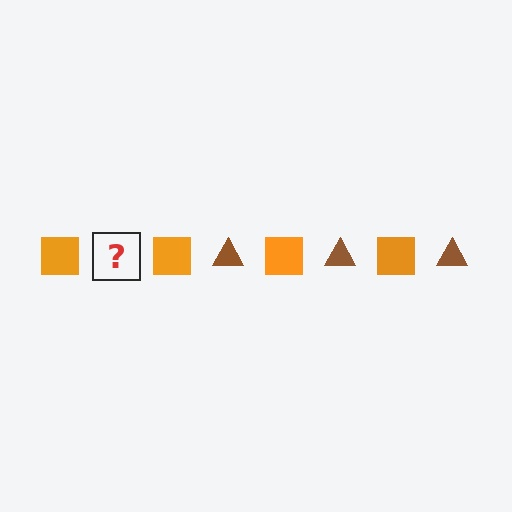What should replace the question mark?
The question mark should be replaced with a brown triangle.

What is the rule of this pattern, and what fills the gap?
The rule is that the pattern alternates between orange square and brown triangle. The gap should be filled with a brown triangle.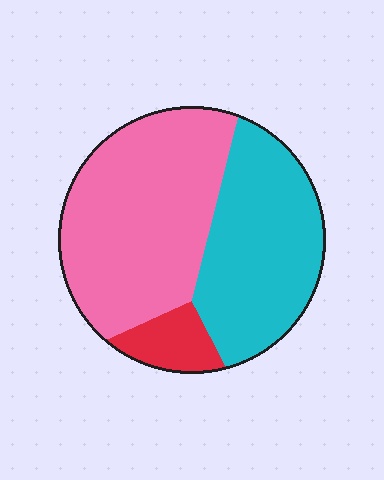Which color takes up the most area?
Pink, at roughly 50%.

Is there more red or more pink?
Pink.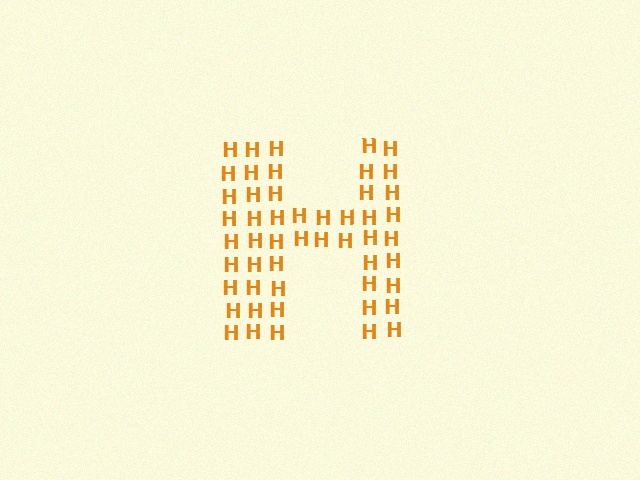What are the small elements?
The small elements are letter H's.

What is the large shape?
The large shape is the letter H.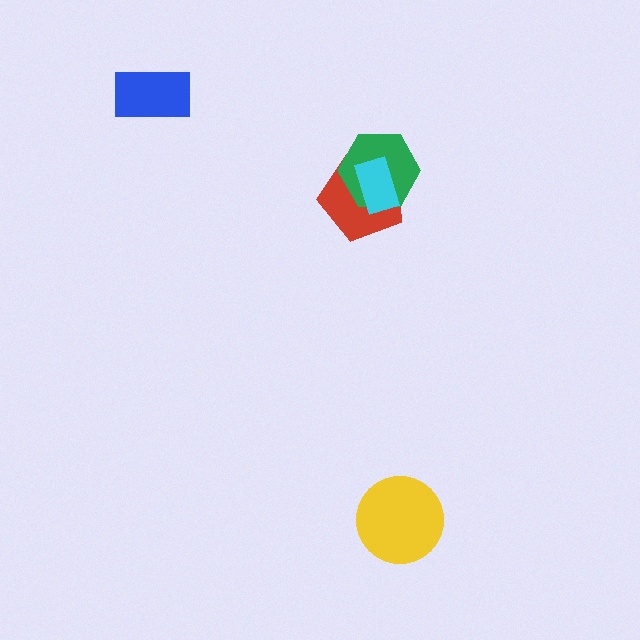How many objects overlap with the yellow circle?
0 objects overlap with the yellow circle.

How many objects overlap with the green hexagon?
2 objects overlap with the green hexagon.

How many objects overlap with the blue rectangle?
0 objects overlap with the blue rectangle.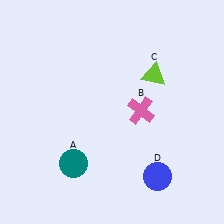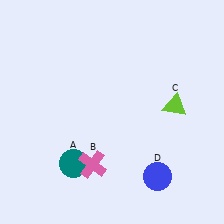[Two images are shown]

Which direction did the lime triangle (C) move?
The lime triangle (C) moved down.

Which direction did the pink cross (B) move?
The pink cross (B) moved down.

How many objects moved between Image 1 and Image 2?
2 objects moved between the two images.